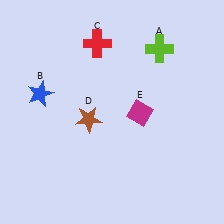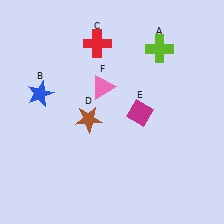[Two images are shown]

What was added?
A pink triangle (F) was added in Image 2.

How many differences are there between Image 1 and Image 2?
There is 1 difference between the two images.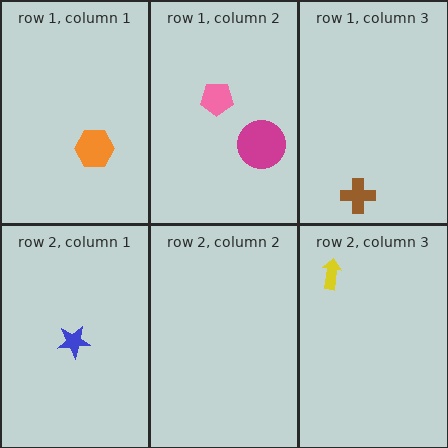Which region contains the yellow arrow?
The row 2, column 3 region.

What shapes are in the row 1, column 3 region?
The brown cross.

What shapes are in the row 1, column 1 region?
The orange hexagon.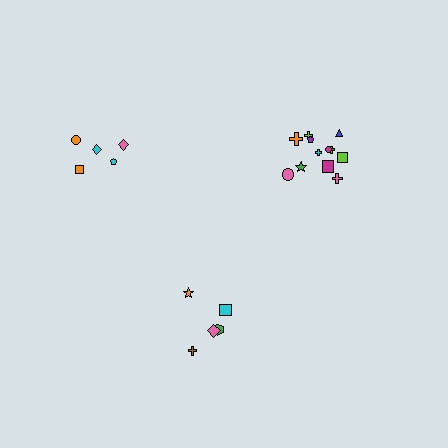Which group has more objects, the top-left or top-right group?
The top-right group.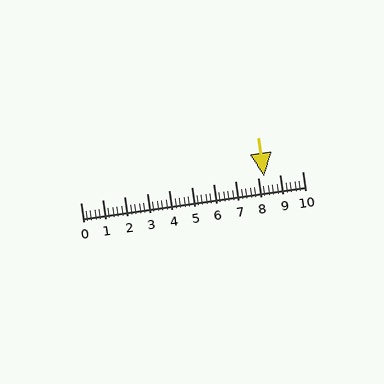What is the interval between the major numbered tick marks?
The major tick marks are spaced 1 units apart.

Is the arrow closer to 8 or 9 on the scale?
The arrow is closer to 8.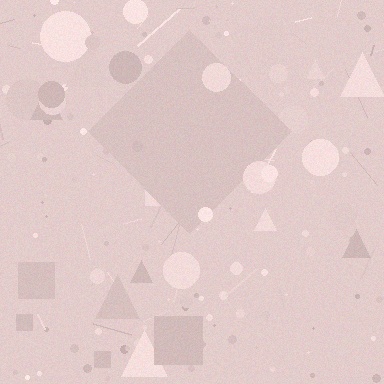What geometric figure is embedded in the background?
A diamond is embedded in the background.